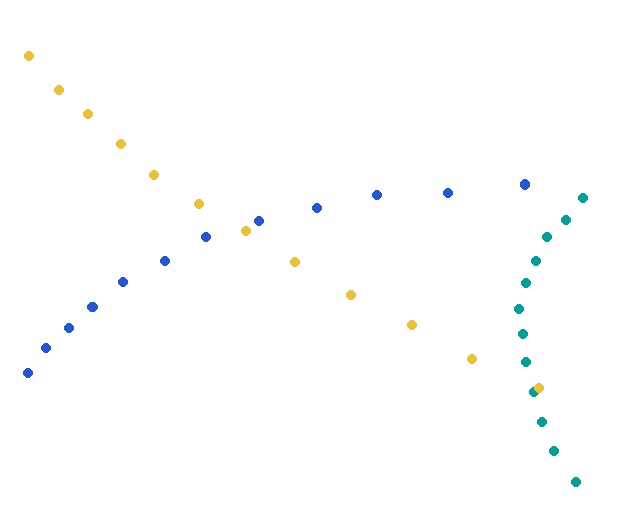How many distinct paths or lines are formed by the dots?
There are 3 distinct paths.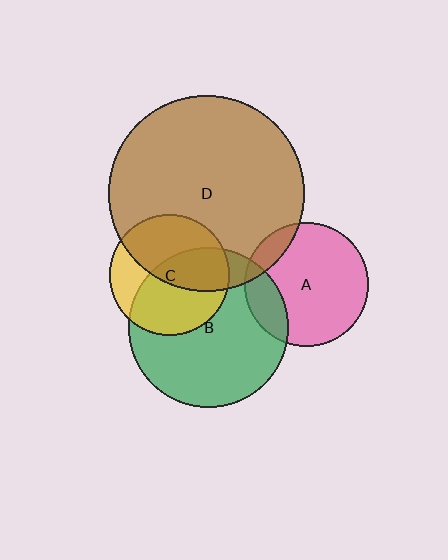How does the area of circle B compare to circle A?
Approximately 1.7 times.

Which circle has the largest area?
Circle D (brown).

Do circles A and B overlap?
Yes.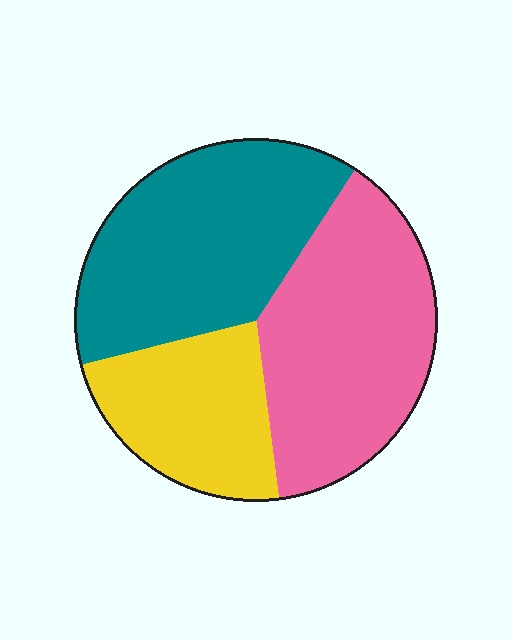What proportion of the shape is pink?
Pink takes up between a quarter and a half of the shape.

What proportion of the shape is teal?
Teal covers around 40% of the shape.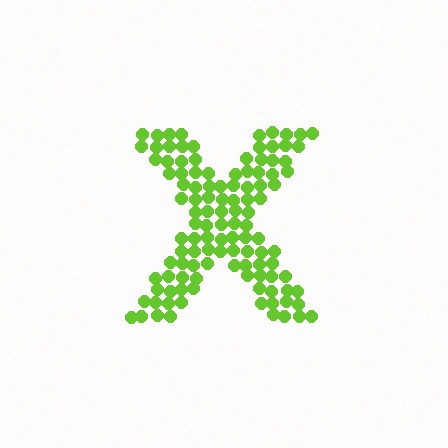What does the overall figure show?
The overall figure shows the letter X.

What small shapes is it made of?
It is made of small circles.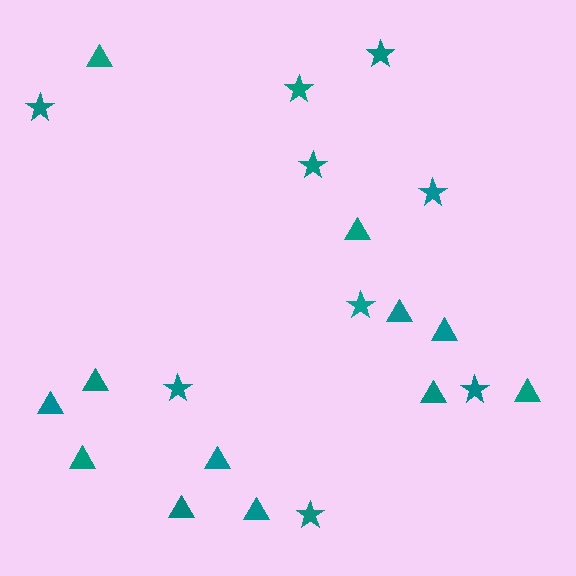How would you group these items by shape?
There are 2 groups: one group of triangles (12) and one group of stars (9).